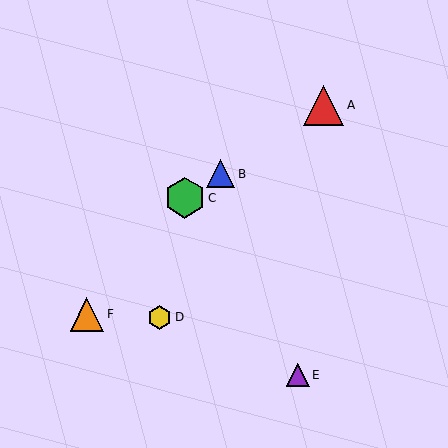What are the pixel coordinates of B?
Object B is at (221, 174).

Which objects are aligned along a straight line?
Objects A, B, C are aligned along a straight line.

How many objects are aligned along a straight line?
3 objects (A, B, C) are aligned along a straight line.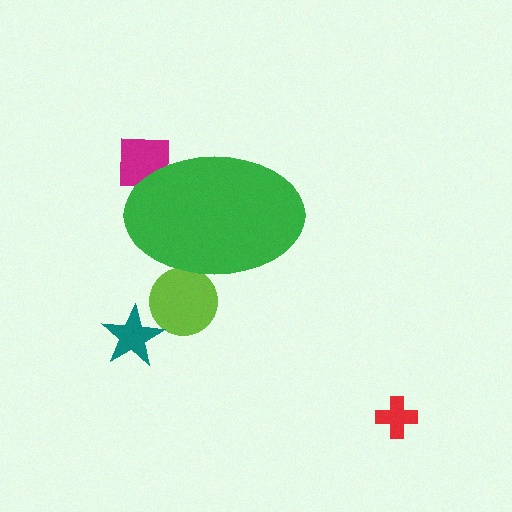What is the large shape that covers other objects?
A green ellipse.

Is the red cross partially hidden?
No, the red cross is fully visible.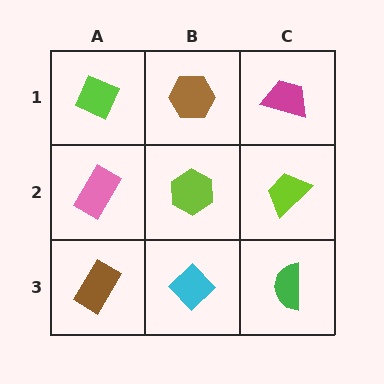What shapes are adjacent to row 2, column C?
A magenta trapezoid (row 1, column C), a green semicircle (row 3, column C), a lime hexagon (row 2, column B).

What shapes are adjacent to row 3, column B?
A lime hexagon (row 2, column B), a brown rectangle (row 3, column A), a green semicircle (row 3, column C).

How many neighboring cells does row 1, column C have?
2.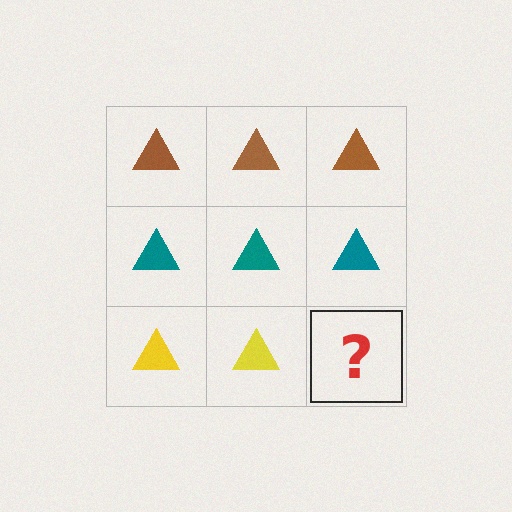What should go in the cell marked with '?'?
The missing cell should contain a yellow triangle.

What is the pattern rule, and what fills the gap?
The rule is that each row has a consistent color. The gap should be filled with a yellow triangle.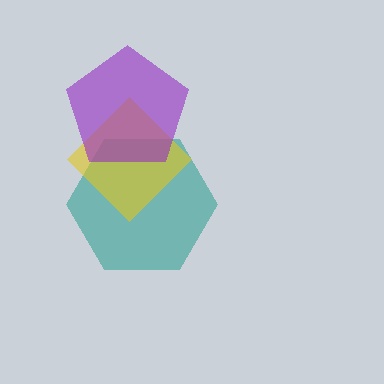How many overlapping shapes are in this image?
There are 3 overlapping shapes in the image.